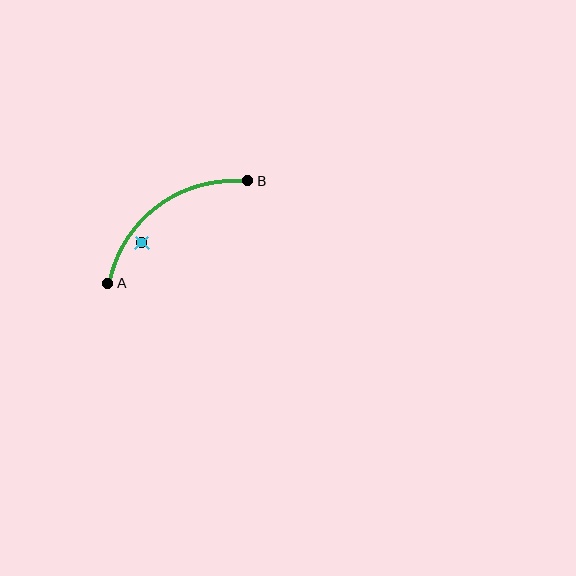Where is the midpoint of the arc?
The arc midpoint is the point on the curve farthest from the straight line joining A and B. It sits above and to the left of that line.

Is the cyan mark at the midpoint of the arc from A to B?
No — the cyan mark does not lie on the arc at all. It sits slightly inside the curve.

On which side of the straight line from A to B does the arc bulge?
The arc bulges above and to the left of the straight line connecting A and B.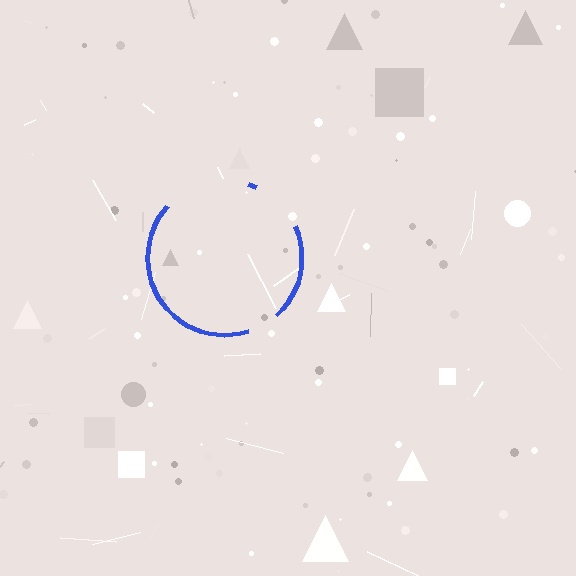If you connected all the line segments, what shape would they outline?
They would outline a circle.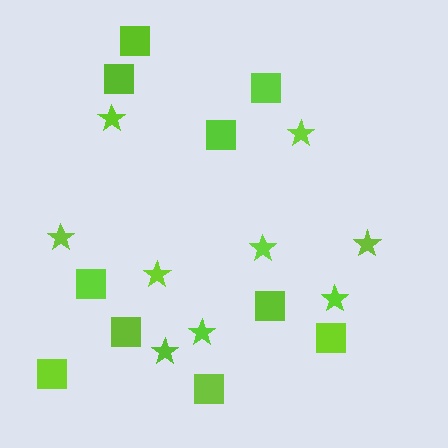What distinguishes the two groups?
There are 2 groups: one group of stars (9) and one group of squares (10).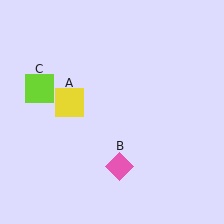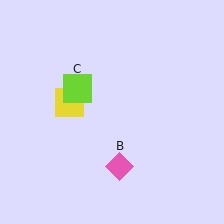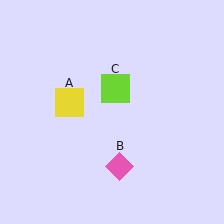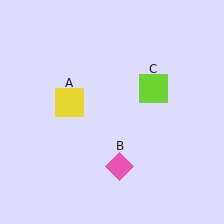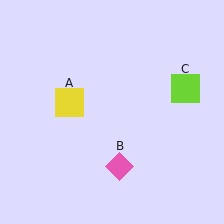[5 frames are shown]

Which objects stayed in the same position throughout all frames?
Yellow square (object A) and pink diamond (object B) remained stationary.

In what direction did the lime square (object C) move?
The lime square (object C) moved right.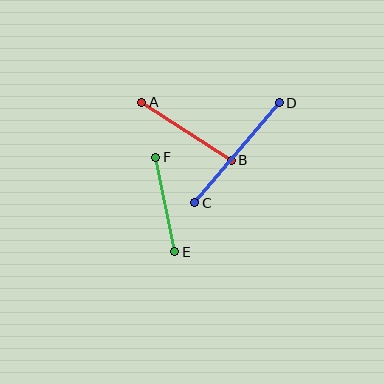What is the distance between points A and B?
The distance is approximately 107 pixels.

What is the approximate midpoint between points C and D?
The midpoint is at approximately (237, 153) pixels.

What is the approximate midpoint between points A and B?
The midpoint is at approximately (187, 131) pixels.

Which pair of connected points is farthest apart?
Points C and D are farthest apart.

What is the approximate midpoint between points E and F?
The midpoint is at approximately (165, 204) pixels.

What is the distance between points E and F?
The distance is approximately 97 pixels.